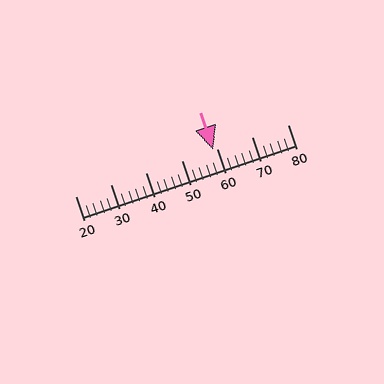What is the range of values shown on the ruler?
The ruler shows values from 20 to 80.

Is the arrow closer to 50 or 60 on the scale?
The arrow is closer to 60.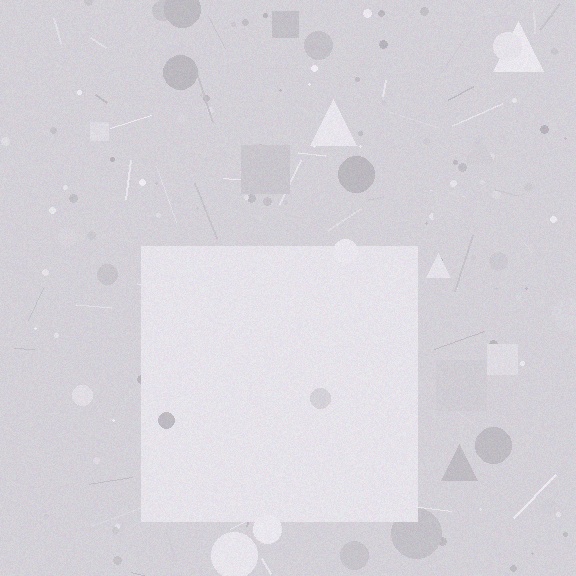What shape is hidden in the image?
A square is hidden in the image.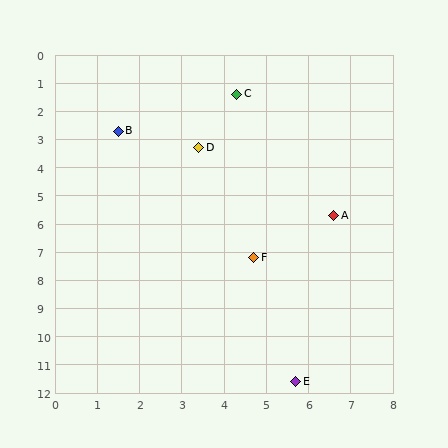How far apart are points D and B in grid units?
Points D and B are about 2.0 grid units apart.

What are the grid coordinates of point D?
Point D is at approximately (3.4, 3.3).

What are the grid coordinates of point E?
Point E is at approximately (5.7, 11.6).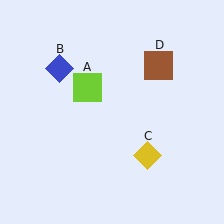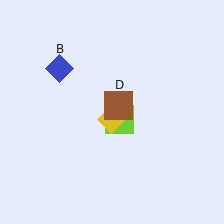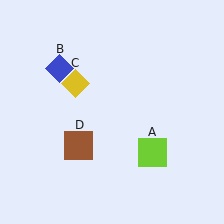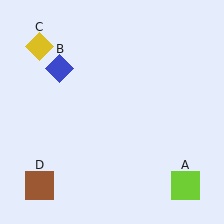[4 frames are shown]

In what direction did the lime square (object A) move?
The lime square (object A) moved down and to the right.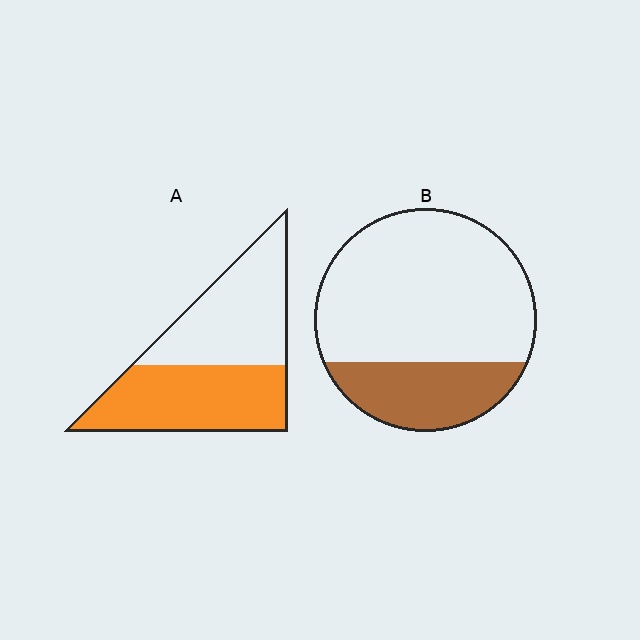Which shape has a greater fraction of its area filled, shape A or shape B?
Shape A.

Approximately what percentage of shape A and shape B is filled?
A is approximately 50% and B is approximately 25%.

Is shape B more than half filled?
No.